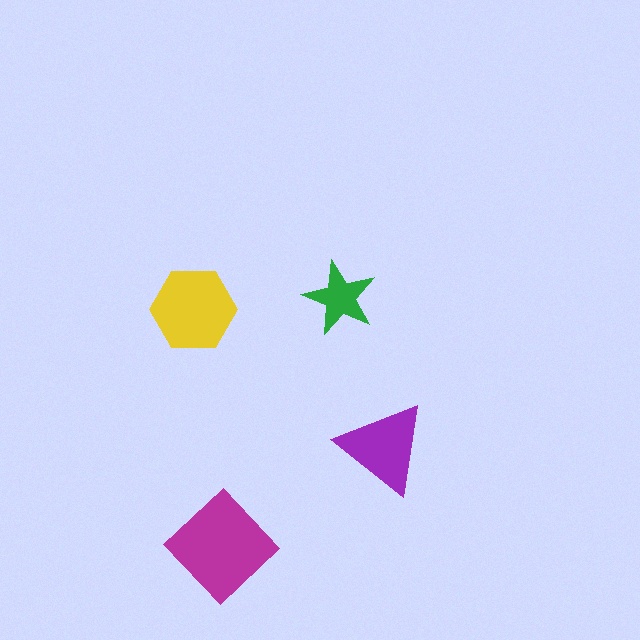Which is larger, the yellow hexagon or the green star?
The yellow hexagon.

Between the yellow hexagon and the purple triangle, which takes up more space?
The yellow hexagon.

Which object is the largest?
The magenta diamond.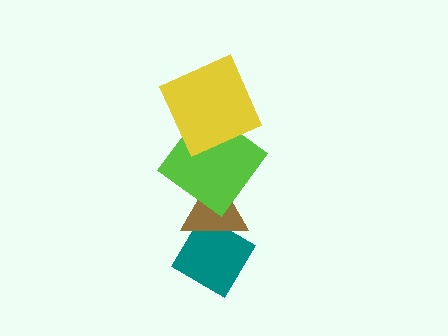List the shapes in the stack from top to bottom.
From top to bottom: the yellow square, the lime diamond, the brown triangle, the teal diamond.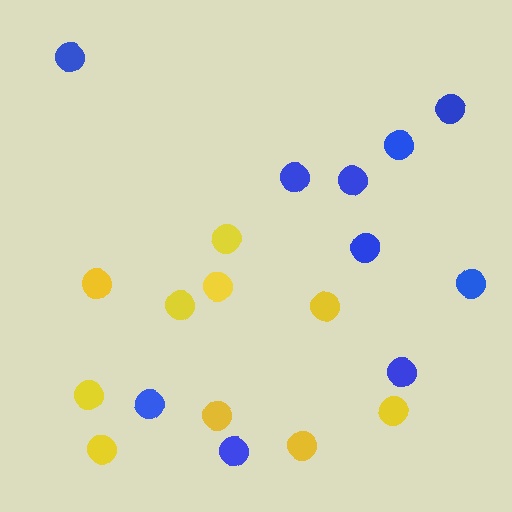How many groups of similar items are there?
There are 2 groups: one group of yellow circles (10) and one group of blue circles (10).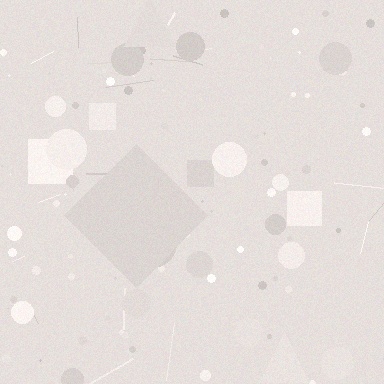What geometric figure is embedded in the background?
A diamond is embedded in the background.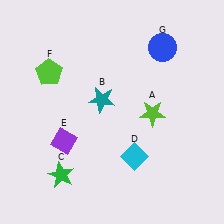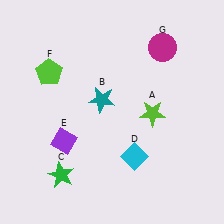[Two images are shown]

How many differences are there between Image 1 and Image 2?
There is 1 difference between the two images.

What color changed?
The circle (G) changed from blue in Image 1 to magenta in Image 2.